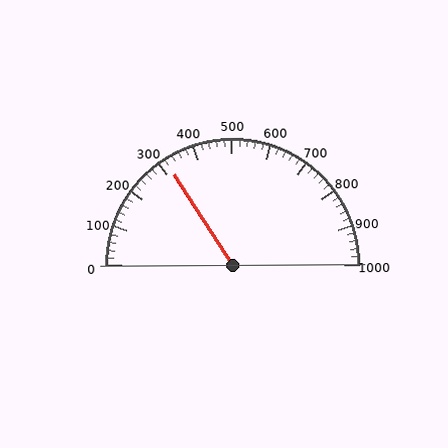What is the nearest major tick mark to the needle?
The nearest major tick mark is 300.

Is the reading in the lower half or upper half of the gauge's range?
The reading is in the lower half of the range (0 to 1000).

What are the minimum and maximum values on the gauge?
The gauge ranges from 0 to 1000.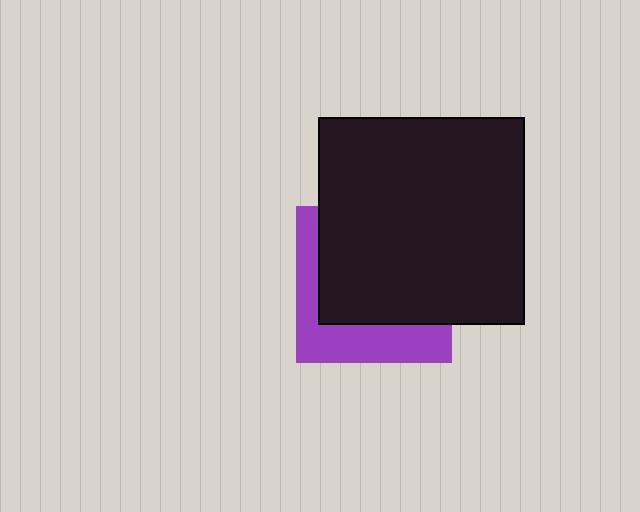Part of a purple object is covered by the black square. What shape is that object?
It is a square.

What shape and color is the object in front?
The object in front is a black square.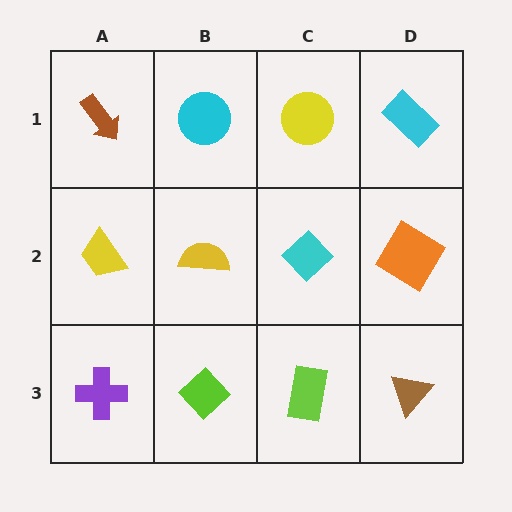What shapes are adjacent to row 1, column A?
A yellow trapezoid (row 2, column A), a cyan circle (row 1, column B).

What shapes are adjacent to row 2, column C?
A yellow circle (row 1, column C), a lime rectangle (row 3, column C), a yellow semicircle (row 2, column B), an orange diamond (row 2, column D).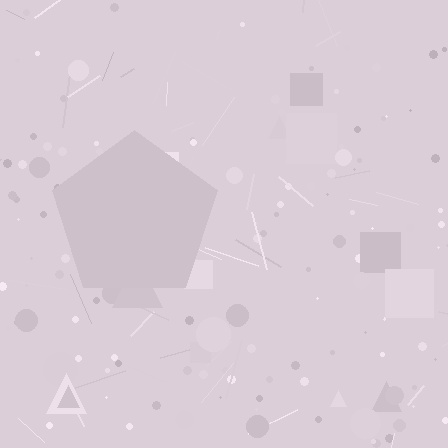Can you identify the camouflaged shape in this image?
The camouflaged shape is a pentagon.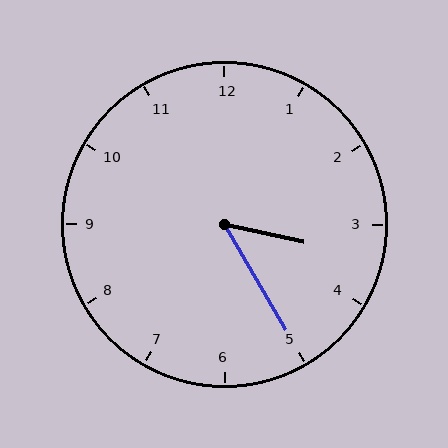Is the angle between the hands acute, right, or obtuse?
It is acute.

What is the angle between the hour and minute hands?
Approximately 48 degrees.